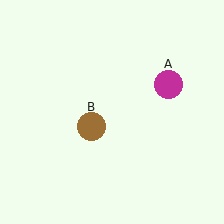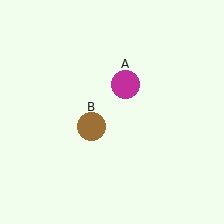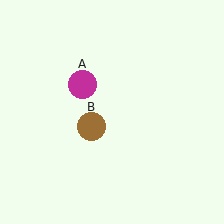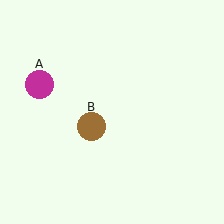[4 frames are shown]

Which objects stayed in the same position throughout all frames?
Brown circle (object B) remained stationary.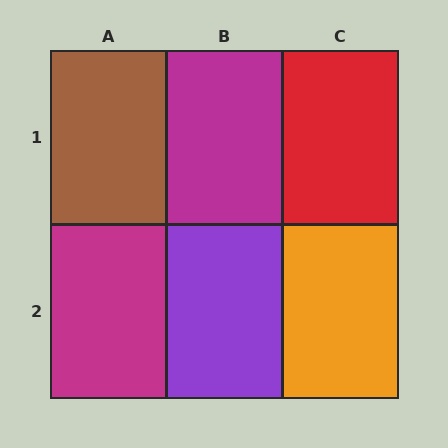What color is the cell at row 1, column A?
Brown.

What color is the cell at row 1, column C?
Red.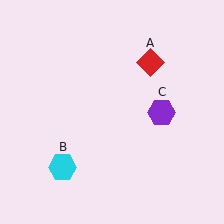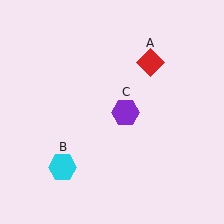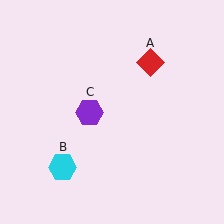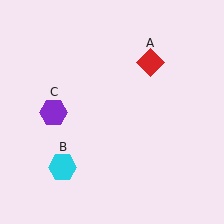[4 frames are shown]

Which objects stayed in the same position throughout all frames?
Red diamond (object A) and cyan hexagon (object B) remained stationary.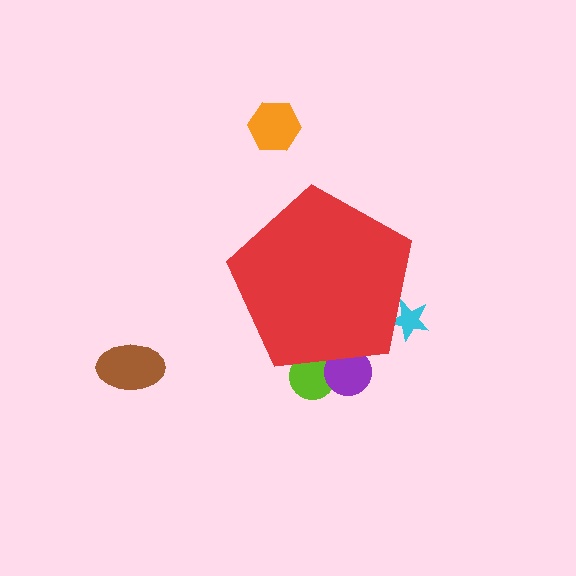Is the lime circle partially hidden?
Yes, the lime circle is partially hidden behind the red pentagon.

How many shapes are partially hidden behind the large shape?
3 shapes are partially hidden.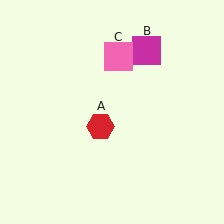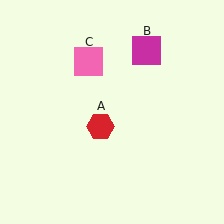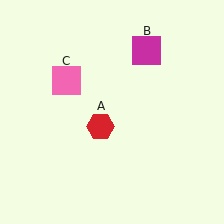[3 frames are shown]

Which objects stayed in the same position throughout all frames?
Red hexagon (object A) and magenta square (object B) remained stationary.